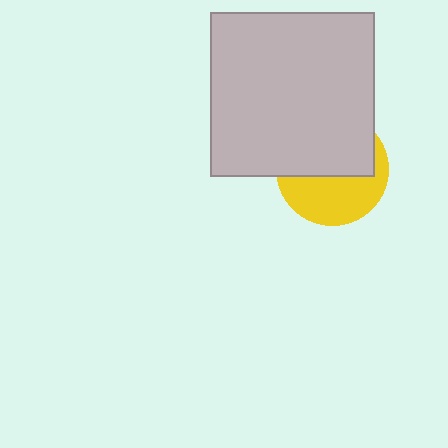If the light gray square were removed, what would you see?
You would see the complete yellow circle.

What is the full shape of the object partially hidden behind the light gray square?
The partially hidden object is a yellow circle.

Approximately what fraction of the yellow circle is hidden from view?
Roughly 55% of the yellow circle is hidden behind the light gray square.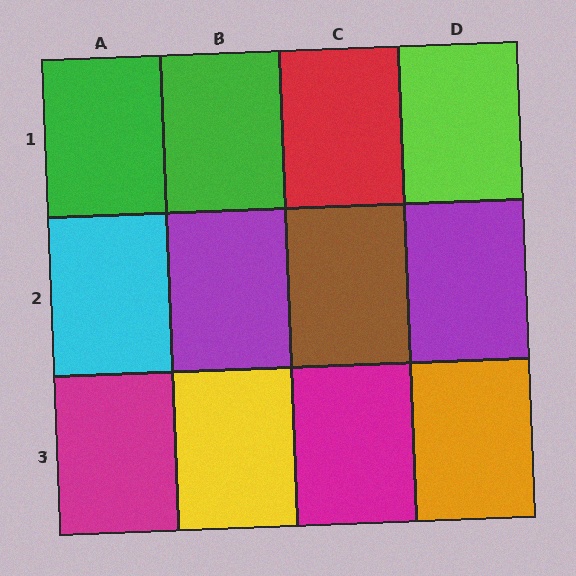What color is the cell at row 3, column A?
Magenta.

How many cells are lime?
1 cell is lime.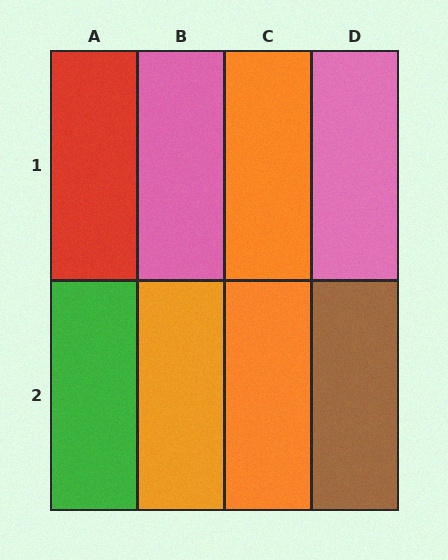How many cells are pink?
2 cells are pink.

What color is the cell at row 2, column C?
Orange.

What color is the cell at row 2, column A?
Green.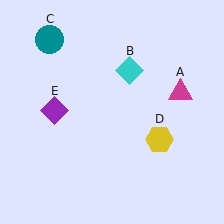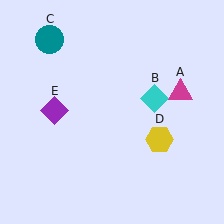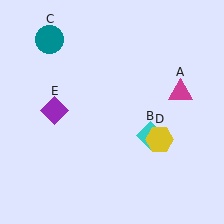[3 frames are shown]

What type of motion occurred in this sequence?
The cyan diamond (object B) rotated clockwise around the center of the scene.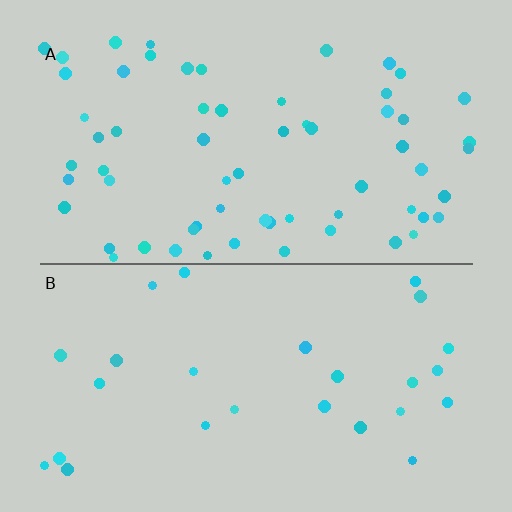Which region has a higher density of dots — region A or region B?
A (the top).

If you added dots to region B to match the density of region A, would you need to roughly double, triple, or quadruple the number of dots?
Approximately double.